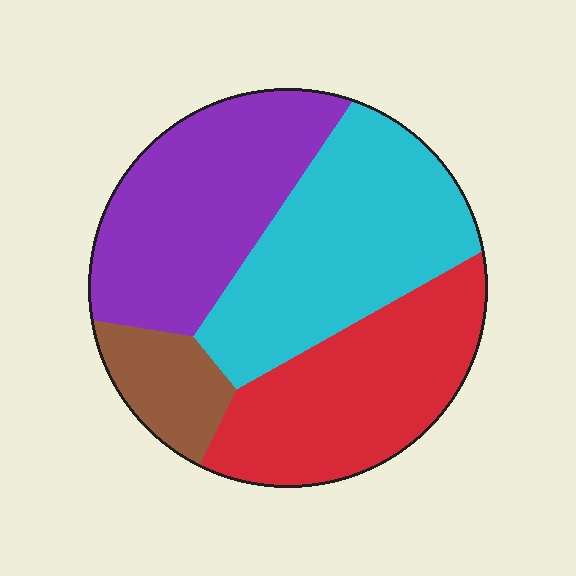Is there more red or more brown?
Red.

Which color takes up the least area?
Brown, at roughly 10%.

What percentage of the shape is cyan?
Cyan takes up about one third (1/3) of the shape.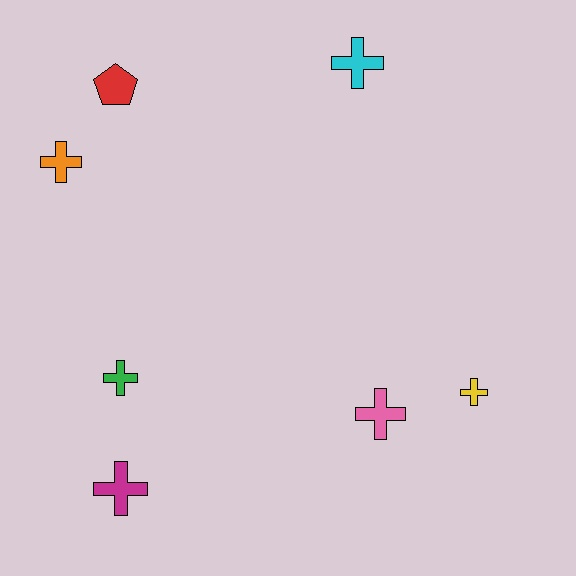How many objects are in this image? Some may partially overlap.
There are 7 objects.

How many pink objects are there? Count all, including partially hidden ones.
There is 1 pink object.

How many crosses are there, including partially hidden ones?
There are 6 crosses.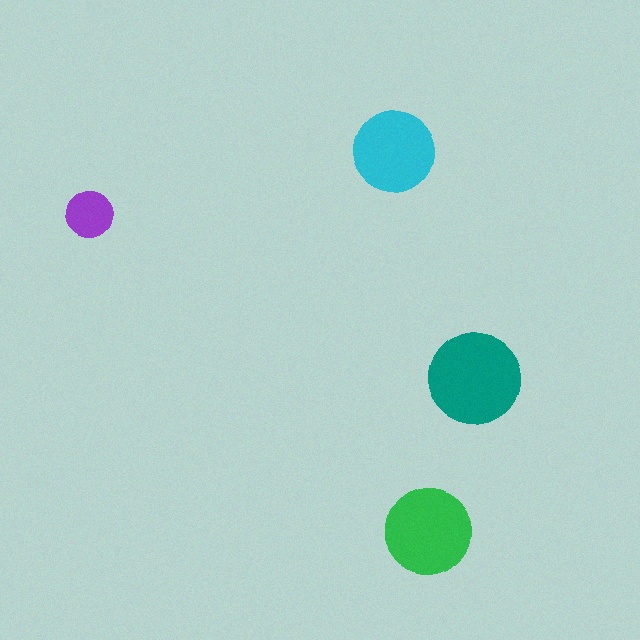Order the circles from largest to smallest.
the teal one, the green one, the cyan one, the purple one.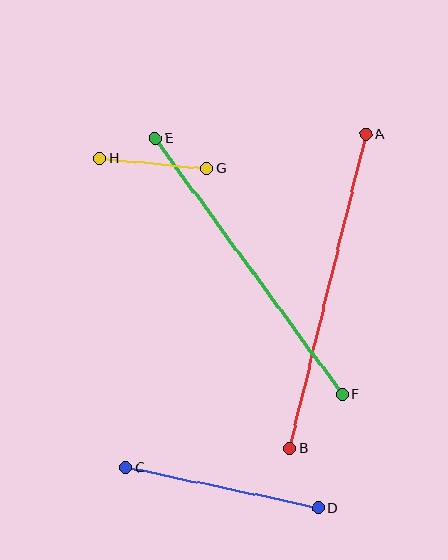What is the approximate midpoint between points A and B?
The midpoint is at approximately (328, 291) pixels.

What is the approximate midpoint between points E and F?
The midpoint is at approximately (249, 266) pixels.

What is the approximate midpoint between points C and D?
The midpoint is at approximately (222, 488) pixels.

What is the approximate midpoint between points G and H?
The midpoint is at approximately (153, 163) pixels.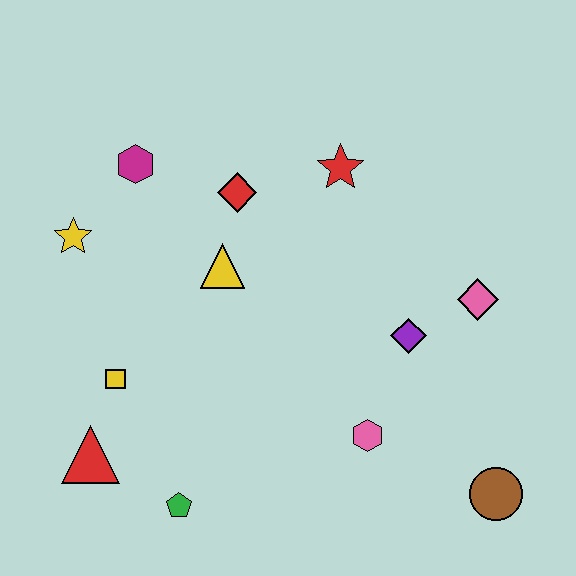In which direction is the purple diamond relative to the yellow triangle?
The purple diamond is to the right of the yellow triangle.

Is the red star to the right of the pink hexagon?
No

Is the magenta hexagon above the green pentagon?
Yes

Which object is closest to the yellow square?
The red triangle is closest to the yellow square.